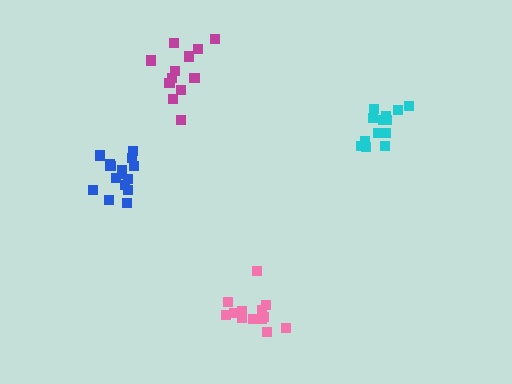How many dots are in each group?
Group 1: 13 dots, Group 2: 15 dots, Group 3: 13 dots, Group 4: 13 dots (54 total).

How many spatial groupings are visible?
There are 4 spatial groupings.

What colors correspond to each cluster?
The clusters are colored: cyan, blue, magenta, pink.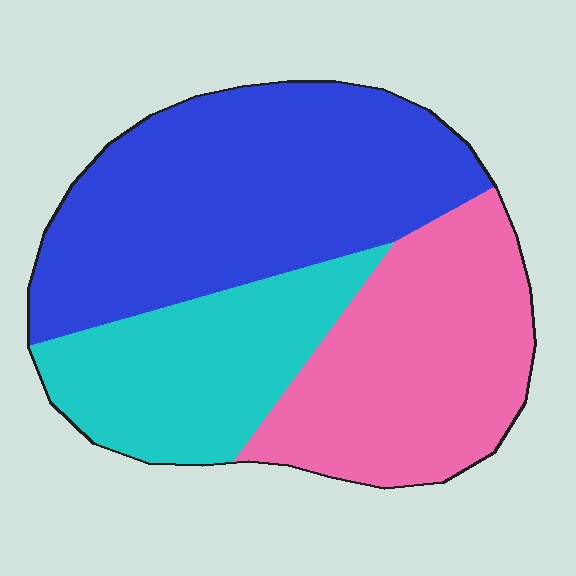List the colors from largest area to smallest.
From largest to smallest: blue, pink, cyan.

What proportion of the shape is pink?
Pink covers roughly 30% of the shape.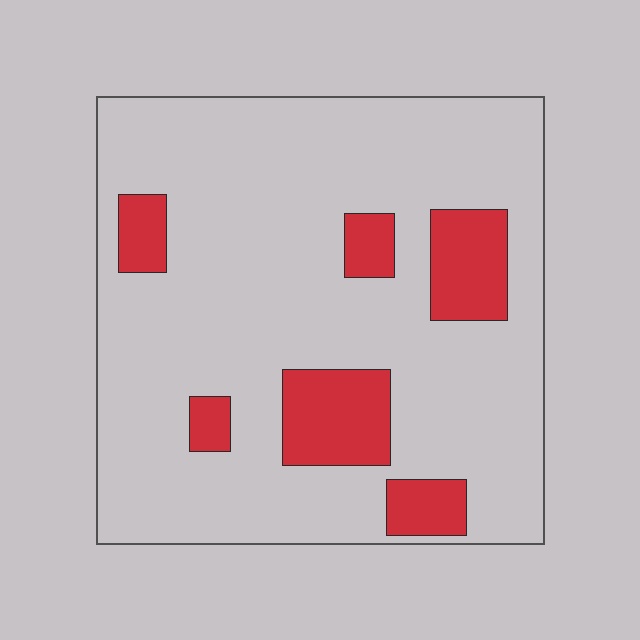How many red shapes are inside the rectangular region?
6.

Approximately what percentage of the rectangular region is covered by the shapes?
Approximately 15%.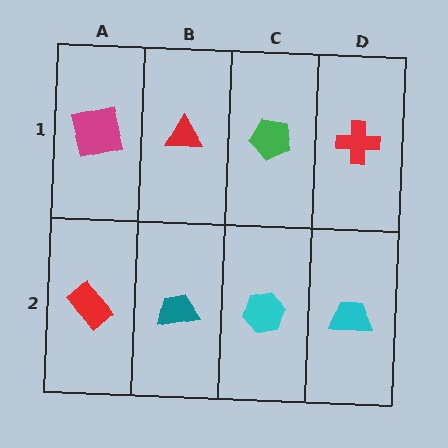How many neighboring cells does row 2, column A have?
2.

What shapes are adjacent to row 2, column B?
A red triangle (row 1, column B), a red rectangle (row 2, column A), a cyan hexagon (row 2, column C).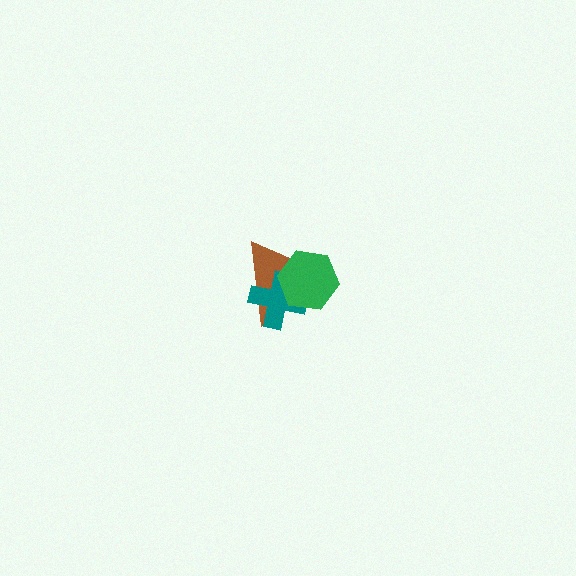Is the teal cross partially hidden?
Yes, it is partially covered by another shape.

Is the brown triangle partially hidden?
Yes, it is partially covered by another shape.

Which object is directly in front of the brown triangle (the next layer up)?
The teal cross is directly in front of the brown triangle.